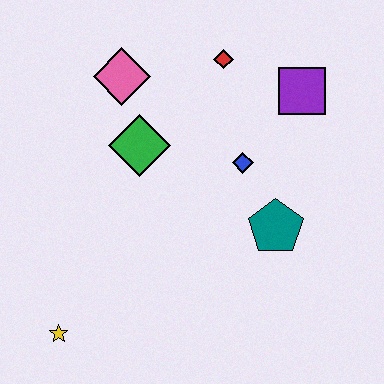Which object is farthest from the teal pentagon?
The yellow star is farthest from the teal pentagon.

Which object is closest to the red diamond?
The purple square is closest to the red diamond.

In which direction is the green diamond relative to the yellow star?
The green diamond is above the yellow star.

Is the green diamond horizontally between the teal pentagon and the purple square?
No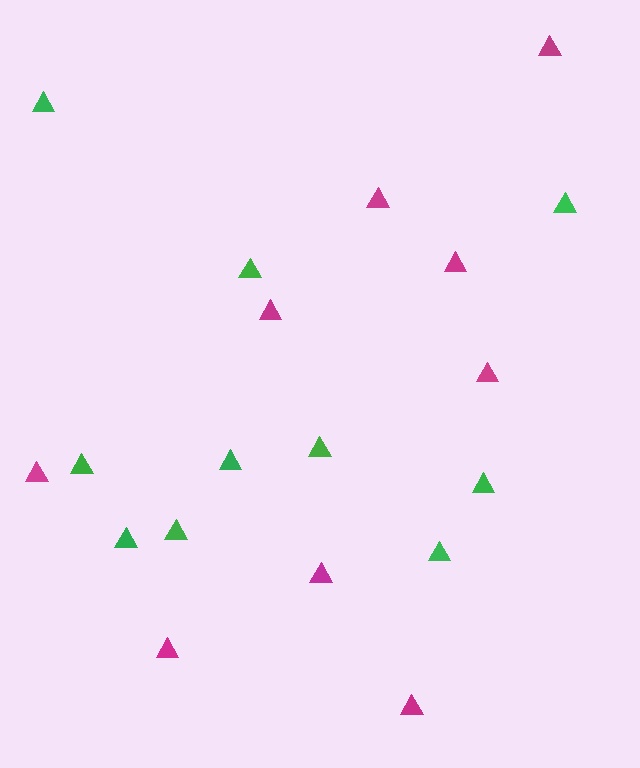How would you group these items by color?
There are 2 groups: one group of magenta triangles (9) and one group of green triangles (10).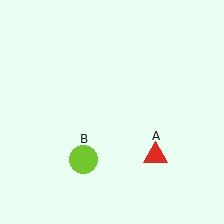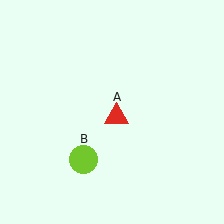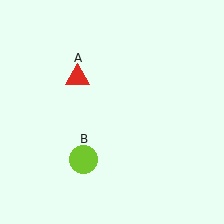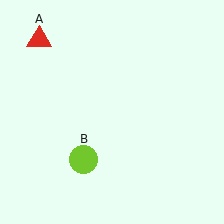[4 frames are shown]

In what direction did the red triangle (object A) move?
The red triangle (object A) moved up and to the left.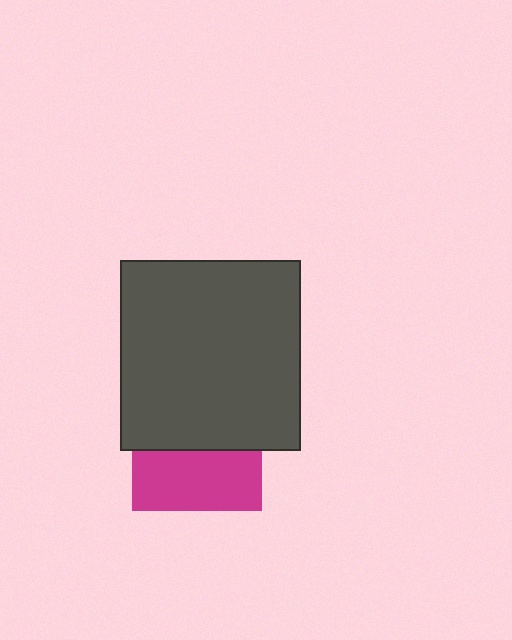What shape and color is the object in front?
The object in front is a dark gray rectangle.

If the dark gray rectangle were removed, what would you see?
You would see the complete magenta square.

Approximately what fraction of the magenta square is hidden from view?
Roughly 54% of the magenta square is hidden behind the dark gray rectangle.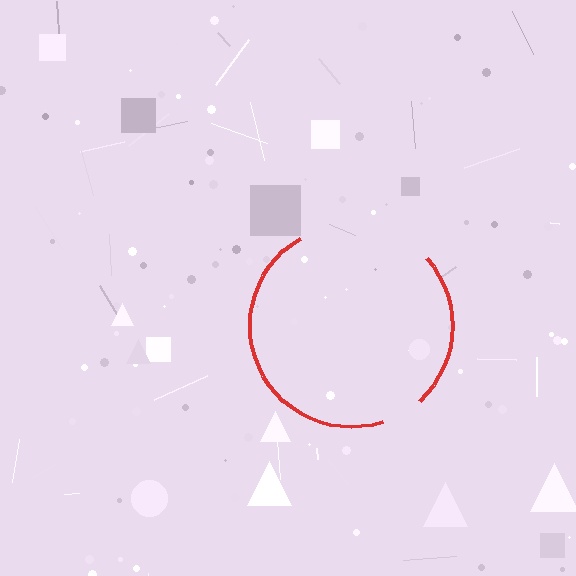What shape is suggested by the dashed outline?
The dashed outline suggests a circle.